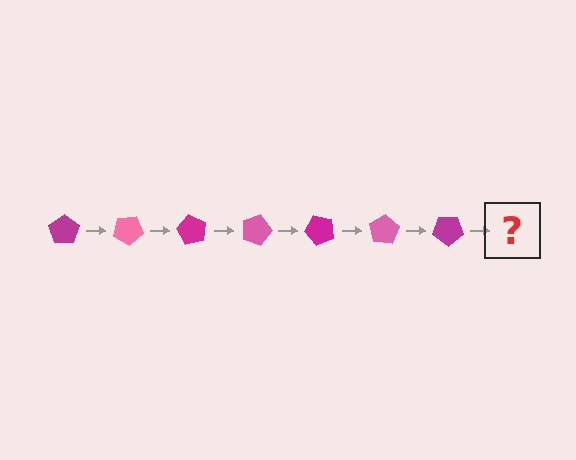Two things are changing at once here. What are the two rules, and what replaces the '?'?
The two rules are that it rotates 30 degrees each step and the color cycles through magenta and pink. The '?' should be a pink pentagon, rotated 210 degrees from the start.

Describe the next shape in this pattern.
It should be a pink pentagon, rotated 210 degrees from the start.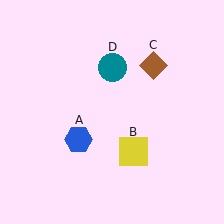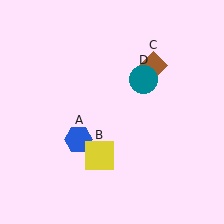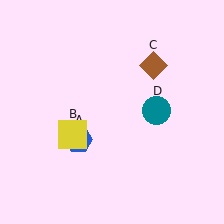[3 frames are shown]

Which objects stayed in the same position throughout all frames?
Blue hexagon (object A) and brown diamond (object C) remained stationary.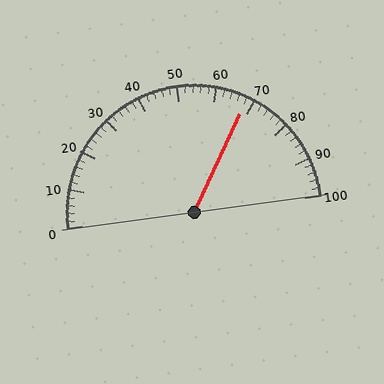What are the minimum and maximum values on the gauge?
The gauge ranges from 0 to 100.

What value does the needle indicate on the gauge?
The needle indicates approximately 68.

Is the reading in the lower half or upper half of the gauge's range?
The reading is in the upper half of the range (0 to 100).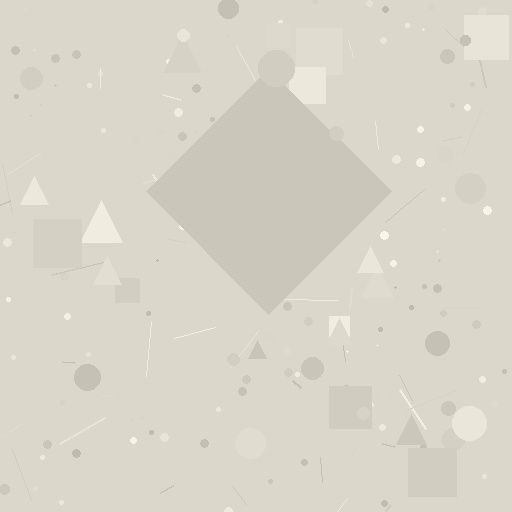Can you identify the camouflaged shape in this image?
The camouflaged shape is a diamond.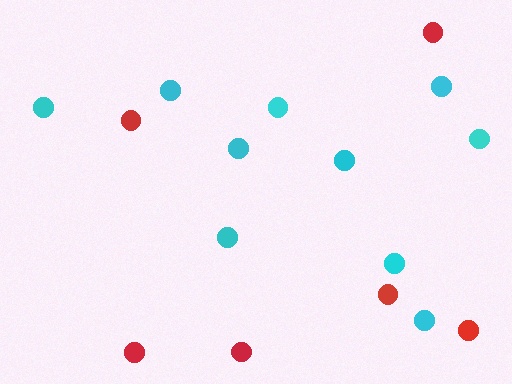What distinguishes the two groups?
There are 2 groups: one group of cyan circles (10) and one group of red circles (6).